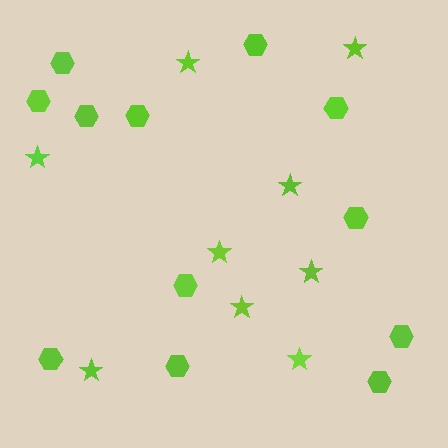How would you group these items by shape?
There are 2 groups: one group of hexagons (12) and one group of stars (9).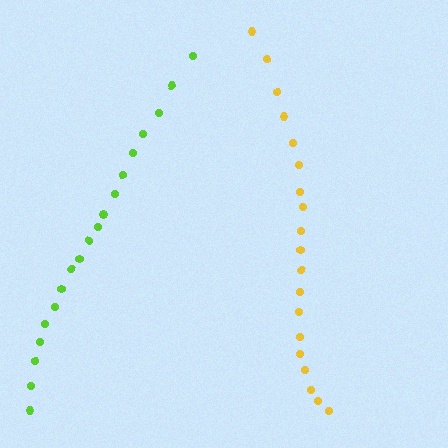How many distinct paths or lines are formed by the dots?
There are 2 distinct paths.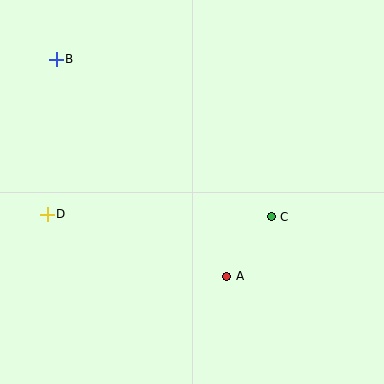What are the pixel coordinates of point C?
Point C is at (271, 217).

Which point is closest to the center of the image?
Point C at (271, 217) is closest to the center.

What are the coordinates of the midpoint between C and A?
The midpoint between C and A is at (249, 246).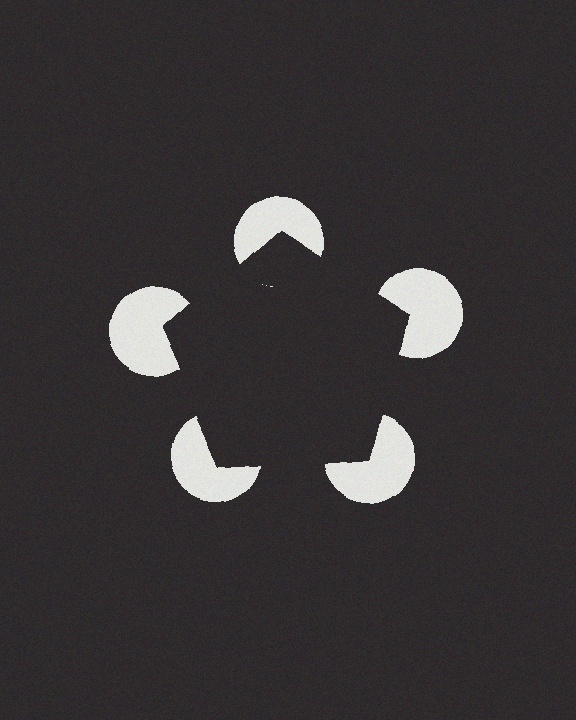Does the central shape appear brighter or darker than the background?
It typically appears slightly darker than the background, even though no actual brightness change is drawn.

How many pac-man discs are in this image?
There are 5 — one at each vertex of the illusory pentagon.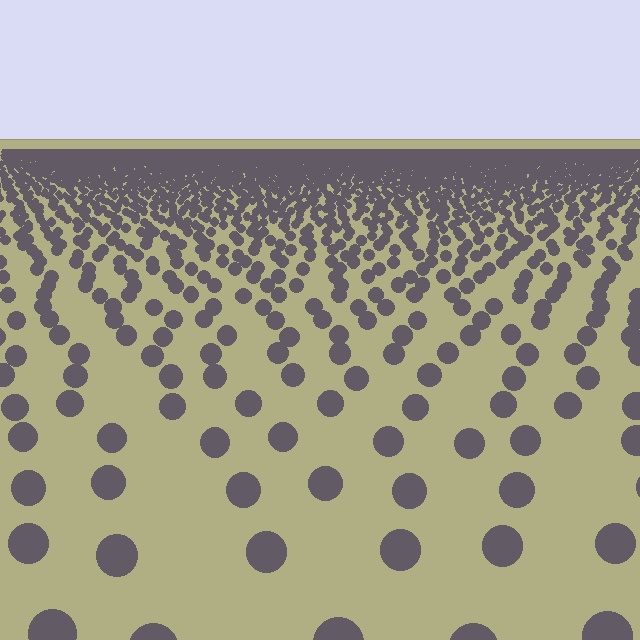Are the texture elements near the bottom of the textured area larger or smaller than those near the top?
Larger. Near the bottom, elements are closer to the viewer and appear at a bigger on-screen size.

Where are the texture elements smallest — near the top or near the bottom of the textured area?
Near the top.